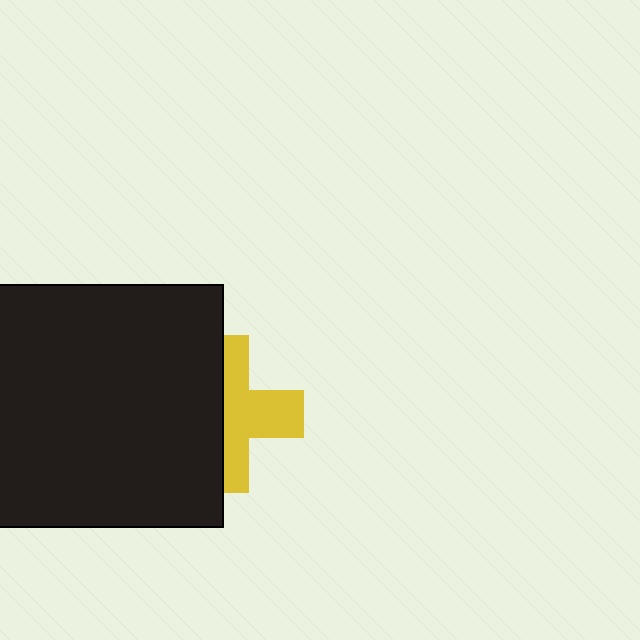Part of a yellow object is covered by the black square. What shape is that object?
It is a cross.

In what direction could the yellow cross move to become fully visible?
The yellow cross could move right. That would shift it out from behind the black square entirely.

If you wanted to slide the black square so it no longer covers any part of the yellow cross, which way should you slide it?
Slide it left — that is the most direct way to separate the two shapes.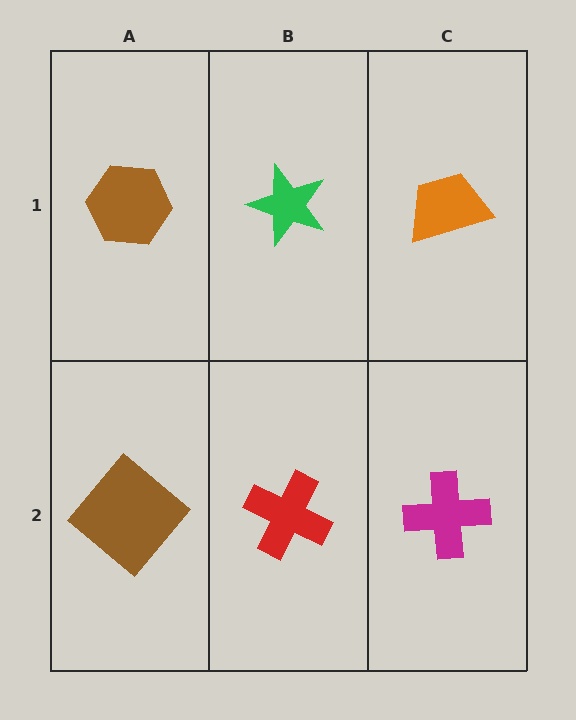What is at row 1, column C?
An orange trapezoid.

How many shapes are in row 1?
3 shapes.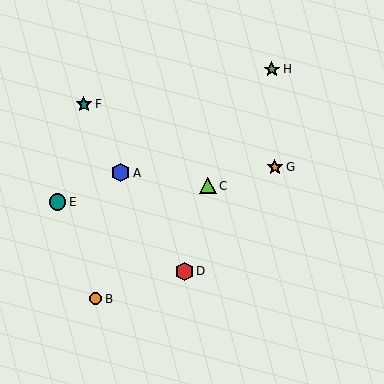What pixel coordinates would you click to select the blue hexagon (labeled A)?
Click at (120, 173) to select the blue hexagon A.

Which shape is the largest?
The red hexagon (labeled D) is the largest.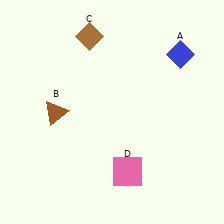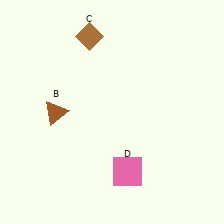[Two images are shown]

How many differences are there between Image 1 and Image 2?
There is 1 difference between the two images.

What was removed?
The blue diamond (A) was removed in Image 2.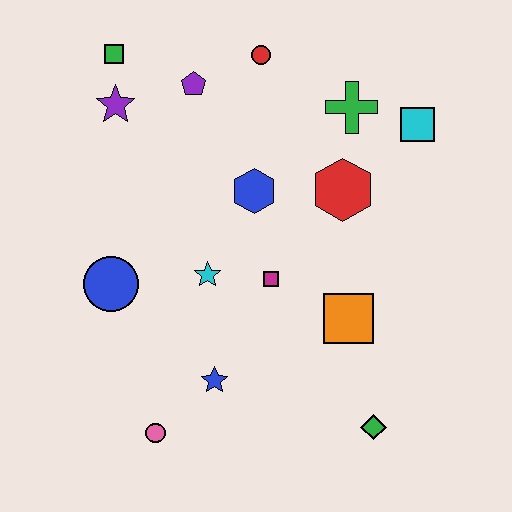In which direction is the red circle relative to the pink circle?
The red circle is above the pink circle.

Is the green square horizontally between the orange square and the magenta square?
No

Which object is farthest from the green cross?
The pink circle is farthest from the green cross.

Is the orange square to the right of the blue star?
Yes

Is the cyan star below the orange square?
No